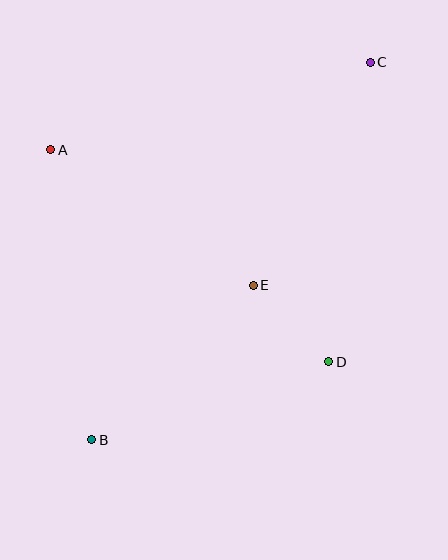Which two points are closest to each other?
Points D and E are closest to each other.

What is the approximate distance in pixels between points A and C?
The distance between A and C is approximately 331 pixels.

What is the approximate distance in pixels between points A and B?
The distance between A and B is approximately 293 pixels.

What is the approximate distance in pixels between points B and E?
The distance between B and E is approximately 223 pixels.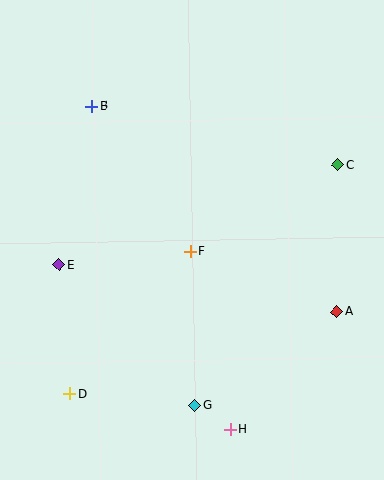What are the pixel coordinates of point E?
Point E is at (59, 265).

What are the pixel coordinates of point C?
Point C is at (338, 165).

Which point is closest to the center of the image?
Point F at (191, 251) is closest to the center.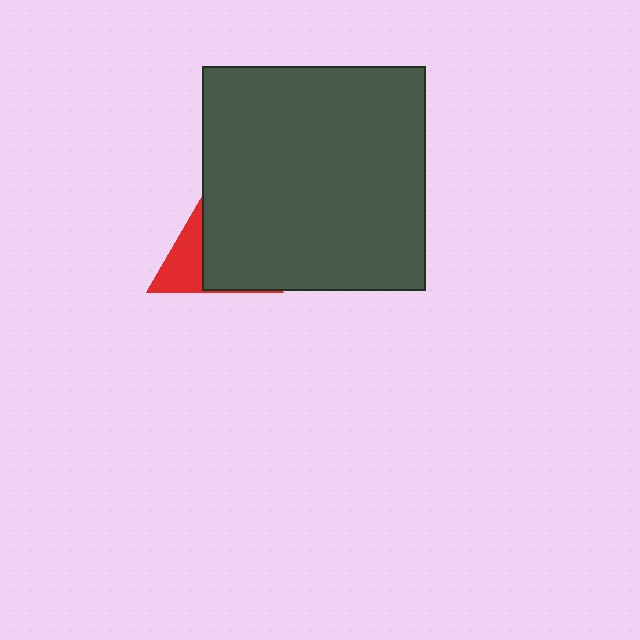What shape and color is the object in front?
The object in front is a dark gray square.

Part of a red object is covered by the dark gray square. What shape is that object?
It is a triangle.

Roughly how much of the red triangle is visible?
A small part of it is visible (roughly 34%).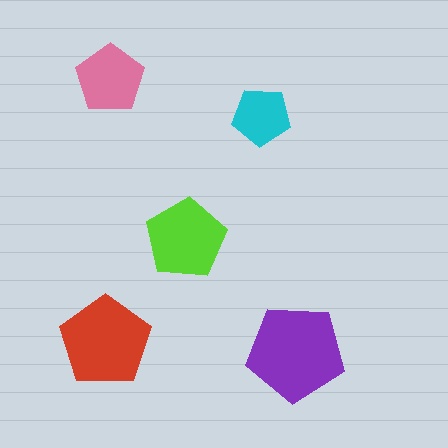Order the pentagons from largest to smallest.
the purple one, the red one, the lime one, the pink one, the cyan one.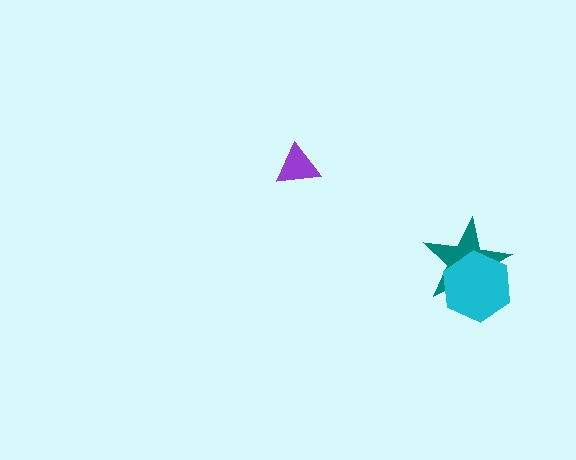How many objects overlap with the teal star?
1 object overlaps with the teal star.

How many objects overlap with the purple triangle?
0 objects overlap with the purple triangle.